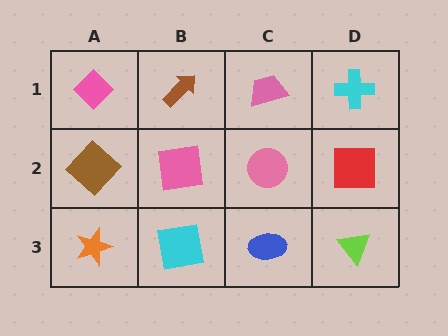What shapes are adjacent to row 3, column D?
A red square (row 2, column D), a blue ellipse (row 3, column C).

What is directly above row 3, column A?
A brown diamond.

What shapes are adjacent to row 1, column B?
A pink square (row 2, column B), a pink diamond (row 1, column A), a pink trapezoid (row 1, column C).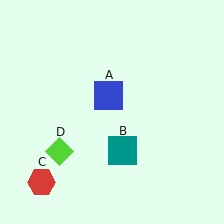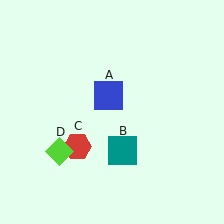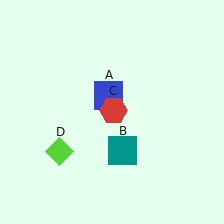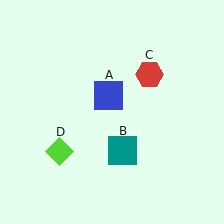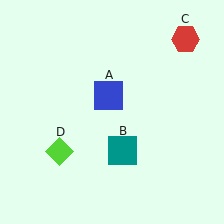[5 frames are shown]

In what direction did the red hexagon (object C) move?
The red hexagon (object C) moved up and to the right.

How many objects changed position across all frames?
1 object changed position: red hexagon (object C).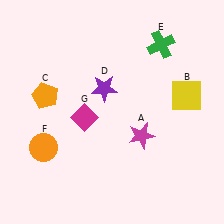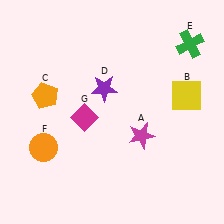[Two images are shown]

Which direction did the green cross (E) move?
The green cross (E) moved right.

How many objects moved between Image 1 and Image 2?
1 object moved between the two images.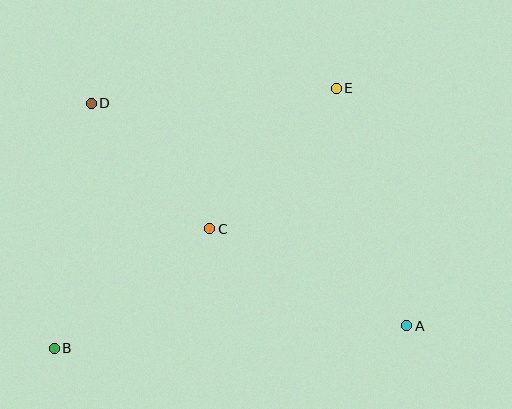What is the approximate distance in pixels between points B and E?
The distance between B and E is approximately 384 pixels.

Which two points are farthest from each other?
Points A and D are farthest from each other.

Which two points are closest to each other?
Points C and D are closest to each other.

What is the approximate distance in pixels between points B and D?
The distance between B and D is approximately 248 pixels.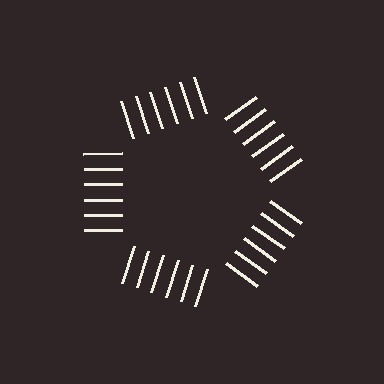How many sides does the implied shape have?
5 sides — the line-ends trace a pentagon.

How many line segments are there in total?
30 — 6 along each of the 5 edges.